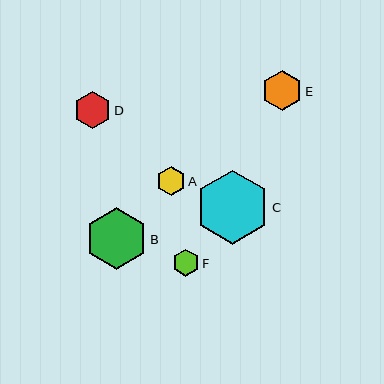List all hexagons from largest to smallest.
From largest to smallest: C, B, E, D, A, F.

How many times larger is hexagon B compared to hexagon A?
Hexagon B is approximately 2.2 times the size of hexagon A.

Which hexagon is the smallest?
Hexagon F is the smallest with a size of approximately 27 pixels.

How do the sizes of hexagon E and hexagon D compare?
Hexagon E and hexagon D are approximately the same size.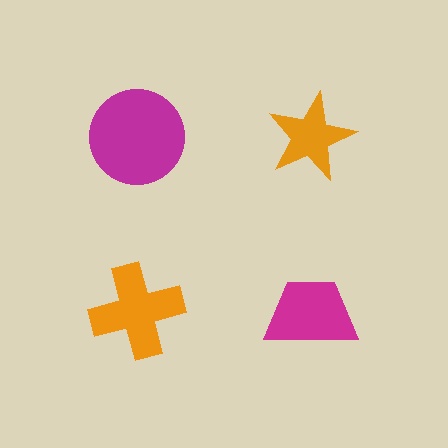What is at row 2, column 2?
A magenta trapezoid.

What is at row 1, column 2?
An orange star.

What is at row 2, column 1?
An orange cross.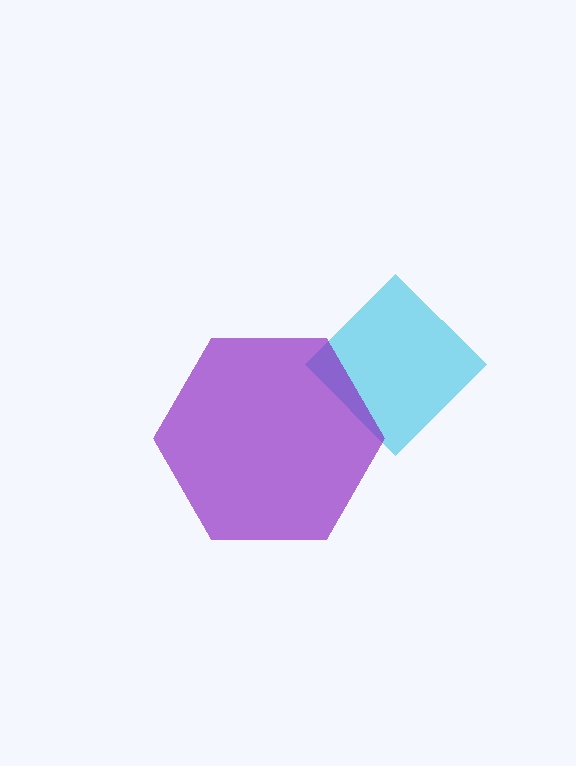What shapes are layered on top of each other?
The layered shapes are: a cyan diamond, a purple hexagon.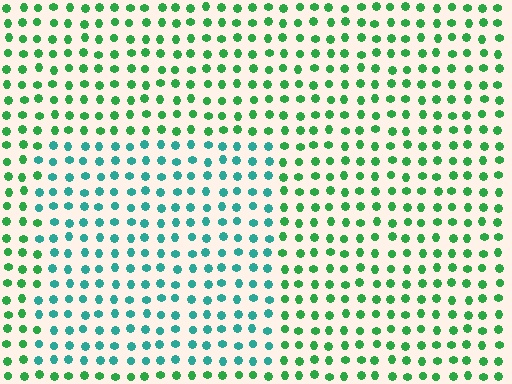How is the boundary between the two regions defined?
The boundary is defined purely by a slight shift in hue (about 41 degrees). Spacing, size, and orientation are identical on both sides.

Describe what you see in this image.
The image is filled with small green elements in a uniform arrangement. A rectangle-shaped region is visible where the elements are tinted to a slightly different hue, forming a subtle color boundary.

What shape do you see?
I see a rectangle.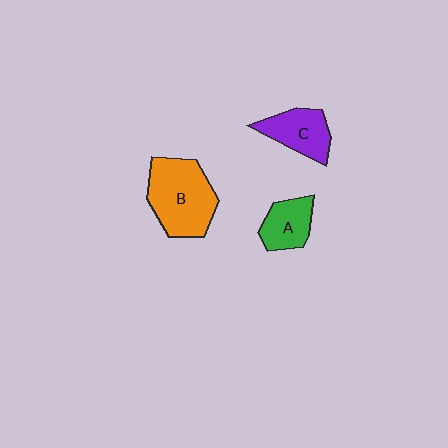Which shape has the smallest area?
Shape A (green).